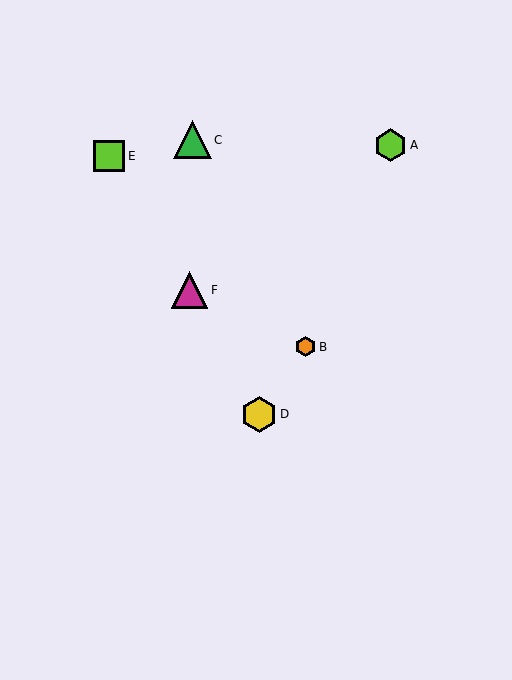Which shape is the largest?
The green triangle (labeled C) is the largest.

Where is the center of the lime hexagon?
The center of the lime hexagon is at (391, 145).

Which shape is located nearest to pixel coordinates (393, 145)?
The lime hexagon (labeled A) at (391, 145) is nearest to that location.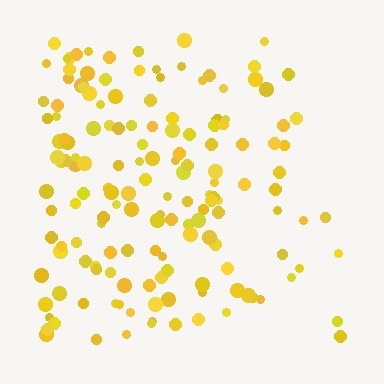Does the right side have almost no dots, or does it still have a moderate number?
Still a moderate number, just noticeably fewer than the left.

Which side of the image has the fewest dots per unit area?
The right.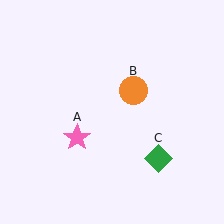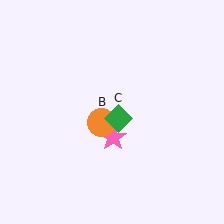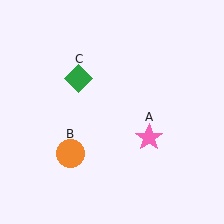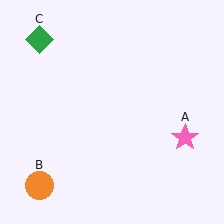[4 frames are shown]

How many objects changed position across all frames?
3 objects changed position: pink star (object A), orange circle (object B), green diamond (object C).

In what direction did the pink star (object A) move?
The pink star (object A) moved right.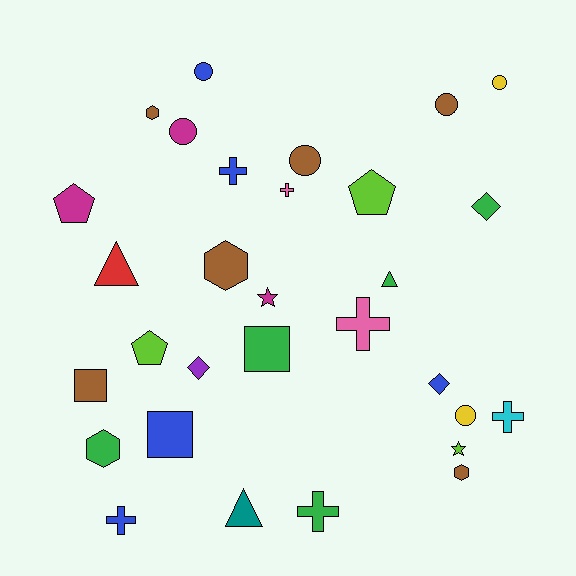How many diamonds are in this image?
There are 3 diamonds.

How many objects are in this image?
There are 30 objects.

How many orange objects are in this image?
There are no orange objects.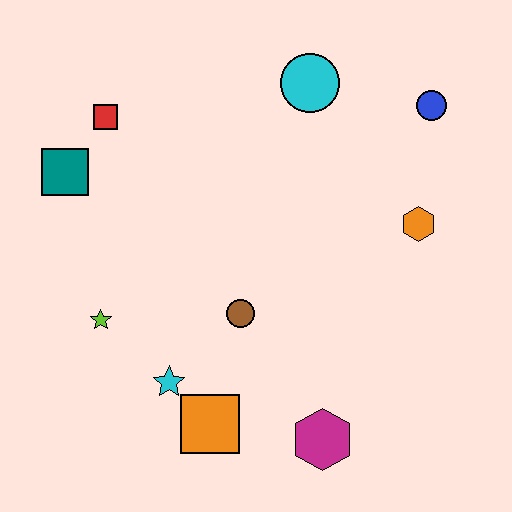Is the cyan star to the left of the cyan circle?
Yes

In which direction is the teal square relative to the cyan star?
The teal square is above the cyan star.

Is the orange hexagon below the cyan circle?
Yes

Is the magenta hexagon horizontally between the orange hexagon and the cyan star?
Yes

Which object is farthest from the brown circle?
The blue circle is farthest from the brown circle.